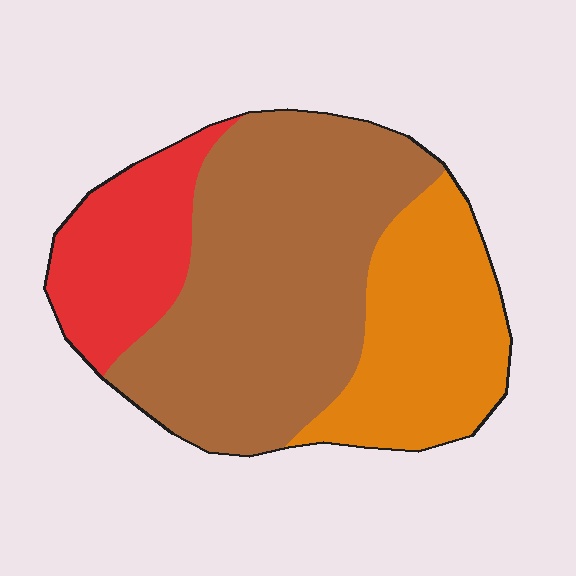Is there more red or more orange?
Orange.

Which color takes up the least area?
Red, at roughly 20%.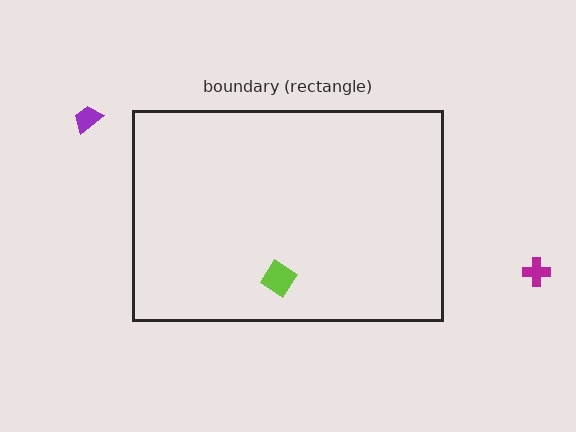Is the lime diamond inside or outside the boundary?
Inside.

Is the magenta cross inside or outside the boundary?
Outside.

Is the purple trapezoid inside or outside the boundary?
Outside.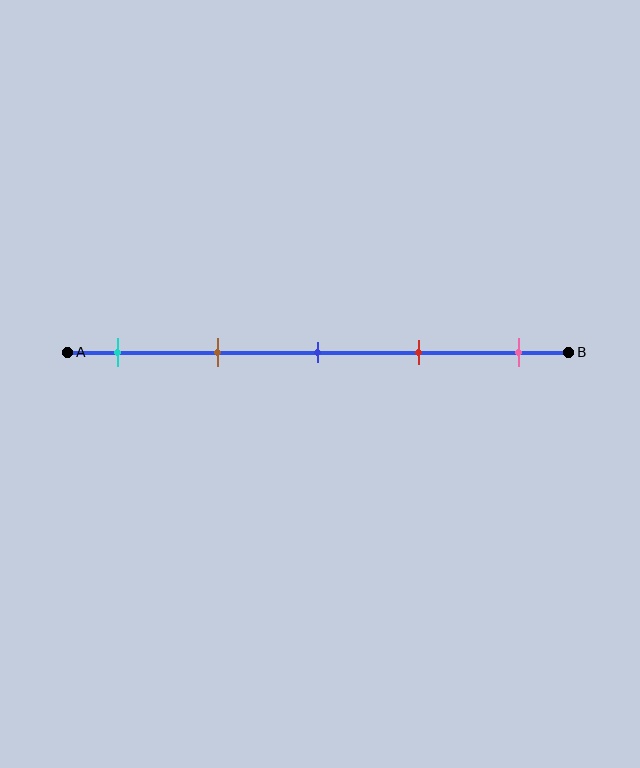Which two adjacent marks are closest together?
The blue and red marks are the closest adjacent pair.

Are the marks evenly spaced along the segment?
Yes, the marks are approximately evenly spaced.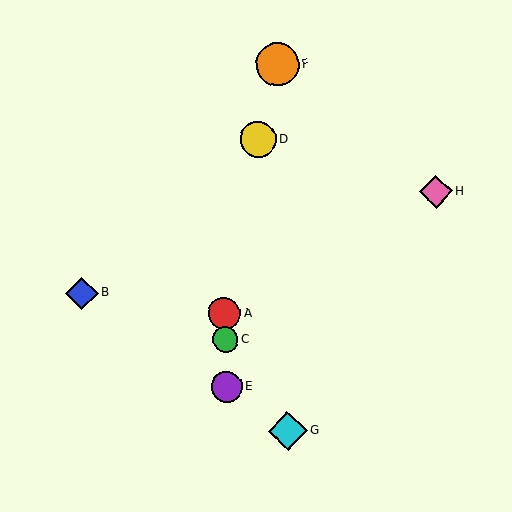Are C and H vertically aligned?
No, C is at x≈225 and H is at x≈436.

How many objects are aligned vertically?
3 objects (A, C, E) are aligned vertically.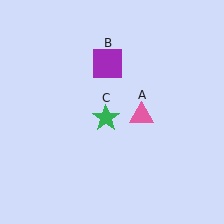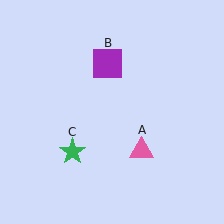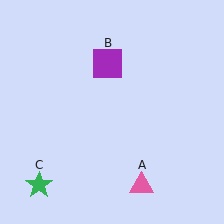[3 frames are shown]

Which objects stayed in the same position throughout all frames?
Purple square (object B) remained stationary.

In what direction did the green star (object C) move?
The green star (object C) moved down and to the left.